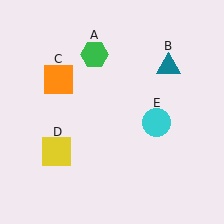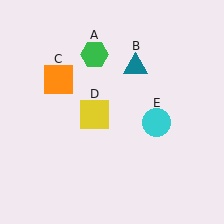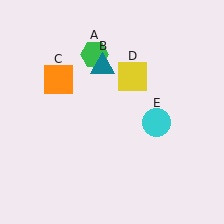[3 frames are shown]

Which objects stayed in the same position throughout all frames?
Green hexagon (object A) and orange square (object C) and cyan circle (object E) remained stationary.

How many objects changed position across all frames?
2 objects changed position: teal triangle (object B), yellow square (object D).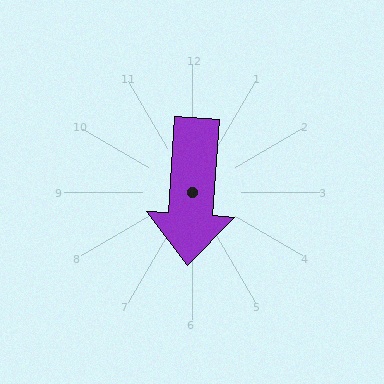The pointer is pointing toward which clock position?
Roughly 6 o'clock.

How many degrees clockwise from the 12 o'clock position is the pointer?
Approximately 184 degrees.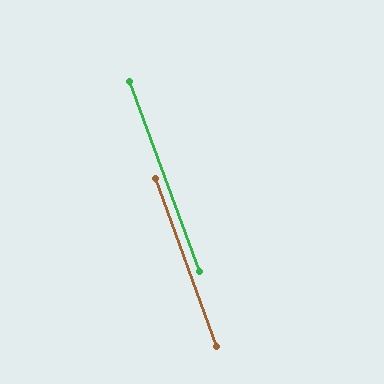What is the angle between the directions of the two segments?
Approximately 0 degrees.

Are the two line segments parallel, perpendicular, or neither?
Parallel — their directions differ by only 0.2°.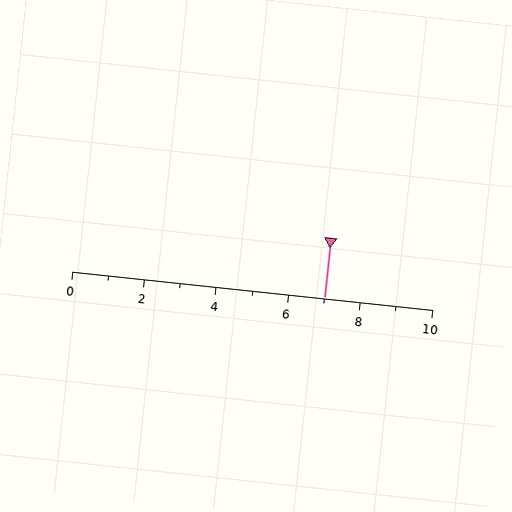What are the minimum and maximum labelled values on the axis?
The axis runs from 0 to 10.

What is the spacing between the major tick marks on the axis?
The major ticks are spaced 2 apart.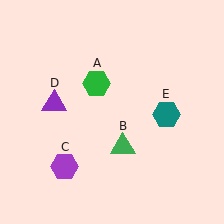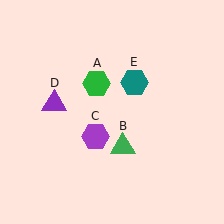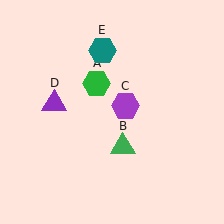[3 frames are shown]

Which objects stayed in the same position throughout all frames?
Green hexagon (object A) and green triangle (object B) and purple triangle (object D) remained stationary.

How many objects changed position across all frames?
2 objects changed position: purple hexagon (object C), teal hexagon (object E).